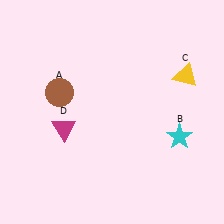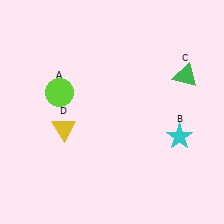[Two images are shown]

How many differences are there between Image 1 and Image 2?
There are 3 differences between the two images.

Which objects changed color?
A changed from brown to lime. C changed from yellow to green. D changed from magenta to yellow.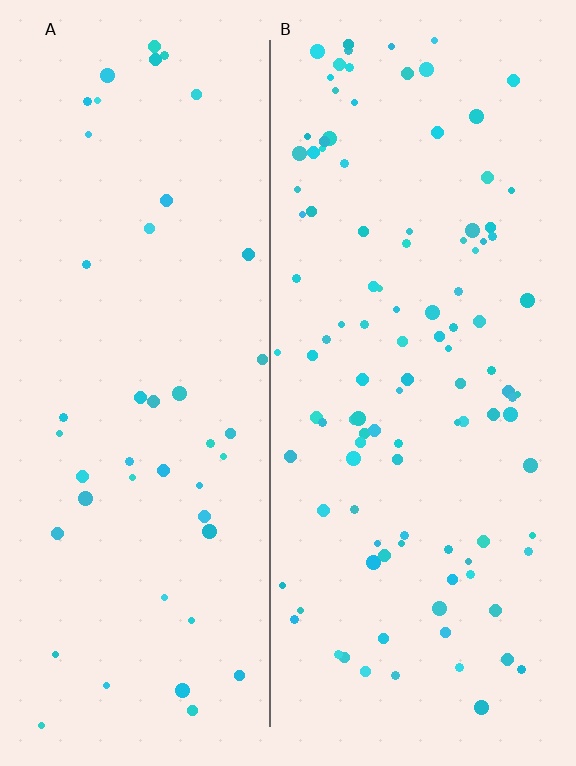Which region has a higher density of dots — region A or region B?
B (the right).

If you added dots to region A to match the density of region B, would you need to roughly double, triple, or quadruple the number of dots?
Approximately double.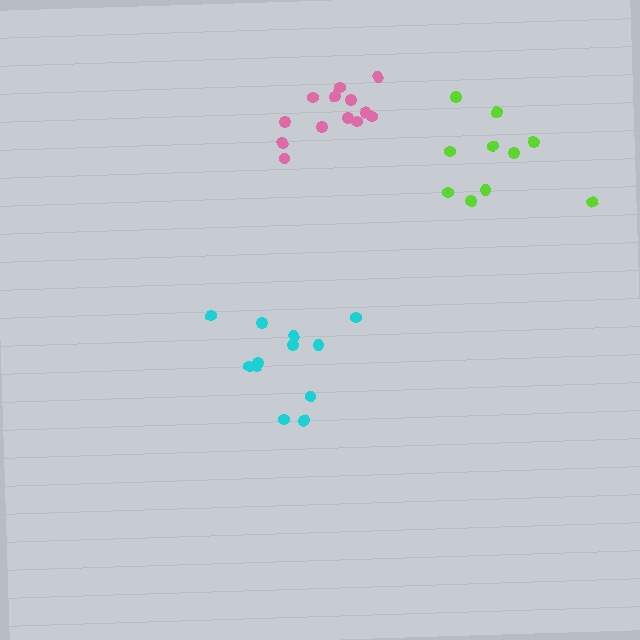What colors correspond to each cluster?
The clusters are colored: cyan, lime, pink.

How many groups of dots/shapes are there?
There are 3 groups.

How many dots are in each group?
Group 1: 12 dots, Group 2: 10 dots, Group 3: 13 dots (35 total).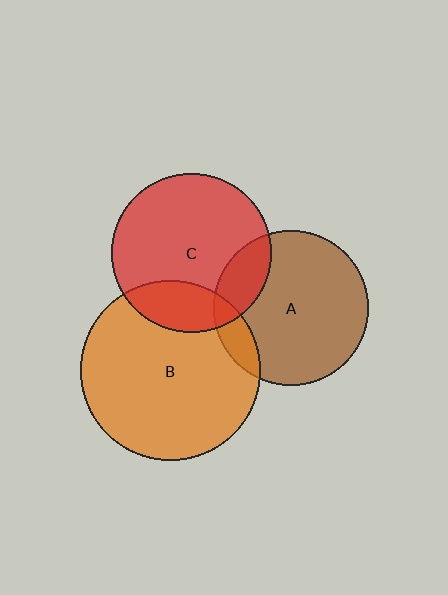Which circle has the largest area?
Circle B (orange).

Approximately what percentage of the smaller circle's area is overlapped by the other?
Approximately 15%.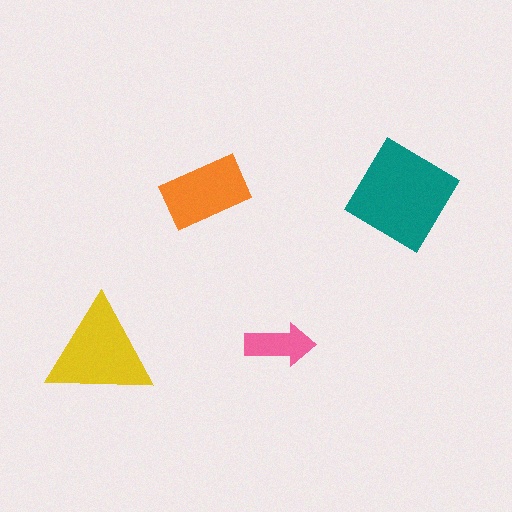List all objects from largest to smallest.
The teal diamond, the yellow triangle, the orange rectangle, the pink arrow.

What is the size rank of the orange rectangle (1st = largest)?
3rd.